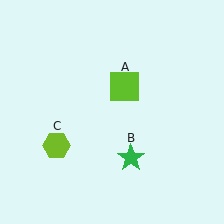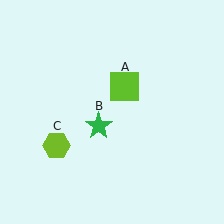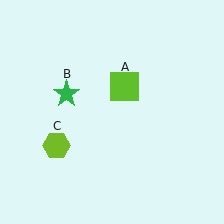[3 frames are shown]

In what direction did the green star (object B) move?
The green star (object B) moved up and to the left.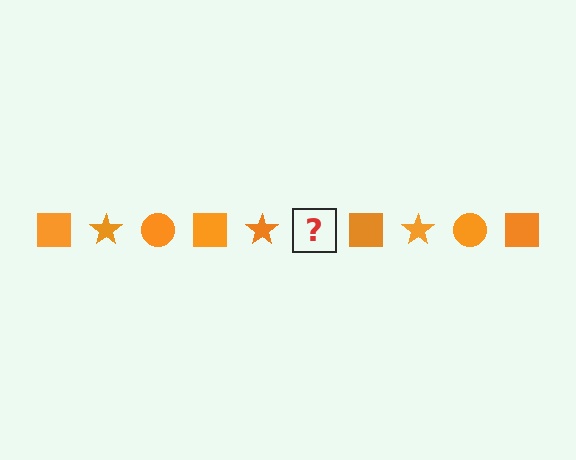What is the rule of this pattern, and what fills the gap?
The rule is that the pattern cycles through square, star, circle shapes in orange. The gap should be filled with an orange circle.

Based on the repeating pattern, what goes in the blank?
The blank should be an orange circle.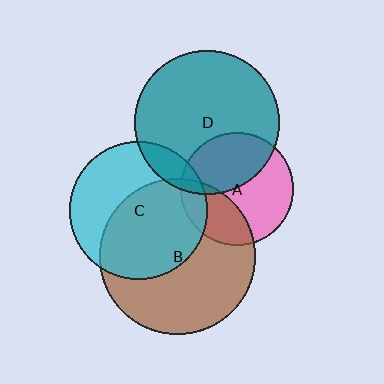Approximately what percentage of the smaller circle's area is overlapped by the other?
Approximately 5%.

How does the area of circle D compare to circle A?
Approximately 1.7 times.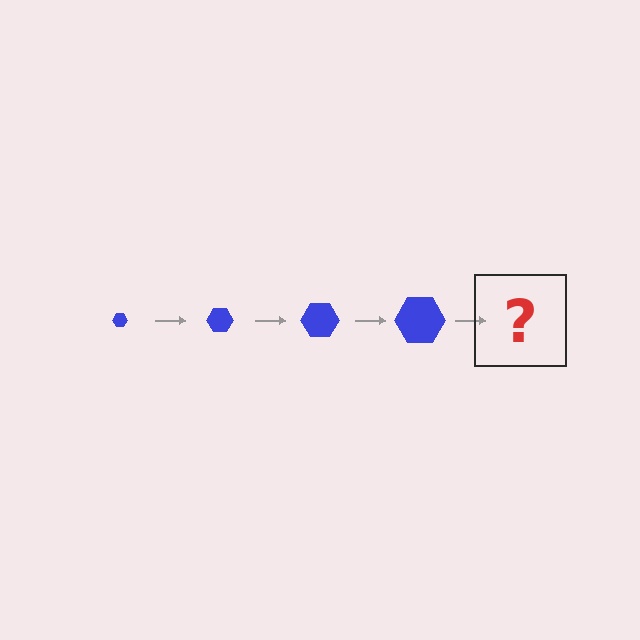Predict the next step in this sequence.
The next step is a blue hexagon, larger than the previous one.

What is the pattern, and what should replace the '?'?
The pattern is that the hexagon gets progressively larger each step. The '?' should be a blue hexagon, larger than the previous one.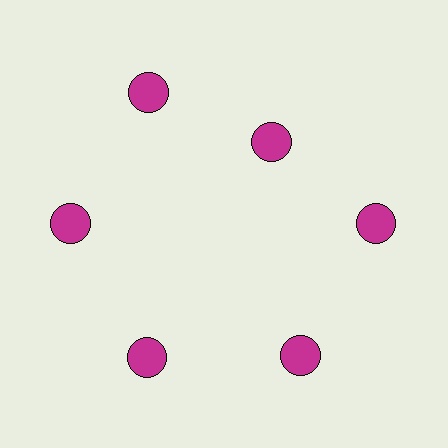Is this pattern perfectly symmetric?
No. The 6 magenta circles are arranged in a ring, but one element near the 1 o'clock position is pulled inward toward the center, breaking the 6-fold rotational symmetry.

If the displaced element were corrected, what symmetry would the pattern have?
It would have 6-fold rotational symmetry — the pattern would map onto itself every 60 degrees.